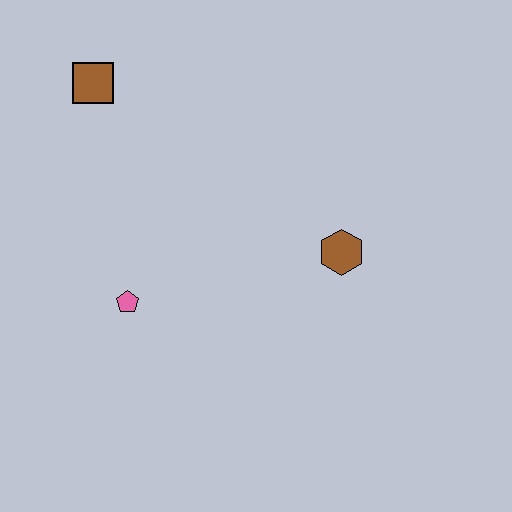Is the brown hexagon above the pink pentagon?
Yes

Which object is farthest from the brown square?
The brown hexagon is farthest from the brown square.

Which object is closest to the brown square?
The pink pentagon is closest to the brown square.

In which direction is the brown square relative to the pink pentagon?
The brown square is above the pink pentagon.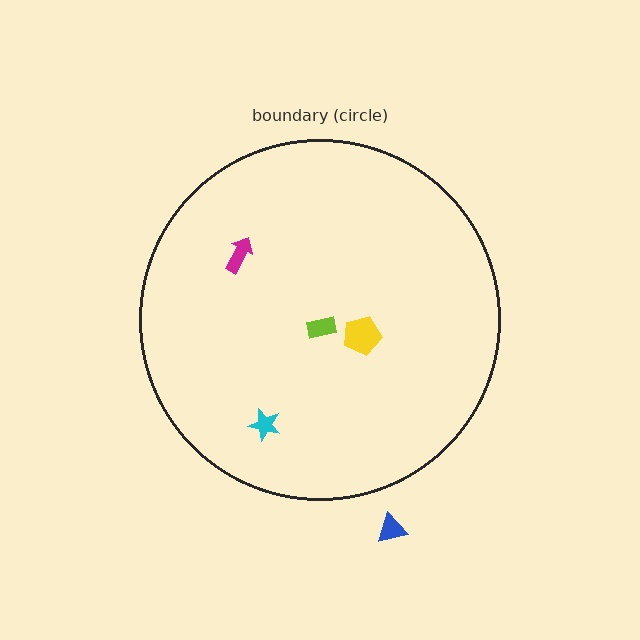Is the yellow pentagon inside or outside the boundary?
Inside.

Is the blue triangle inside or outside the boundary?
Outside.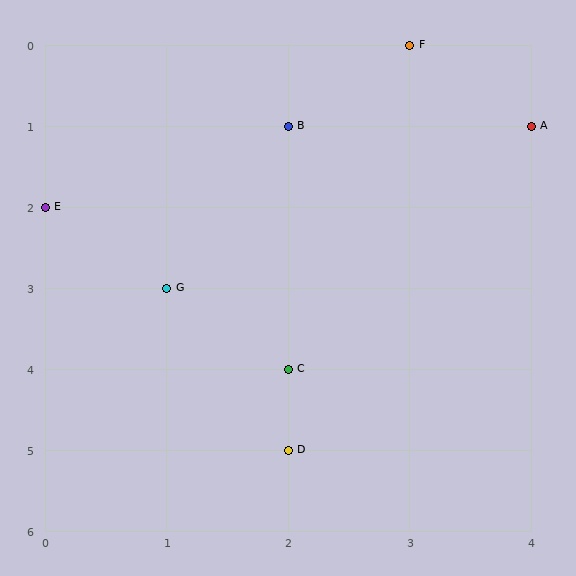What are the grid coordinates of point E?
Point E is at grid coordinates (0, 2).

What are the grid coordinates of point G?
Point G is at grid coordinates (1, 3).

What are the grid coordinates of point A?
Point A is at grid coordinates (4, 1).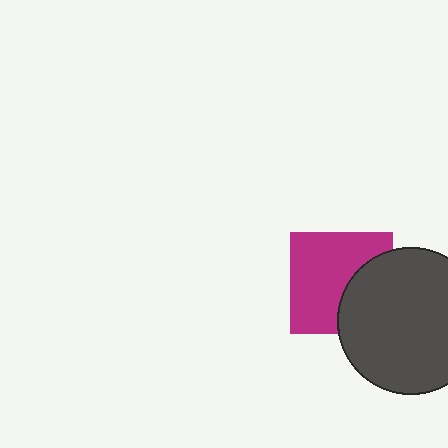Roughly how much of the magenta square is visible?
Most of it is visible (roughly 65%).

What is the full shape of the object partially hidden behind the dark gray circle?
The partially hidden object is a magenta square.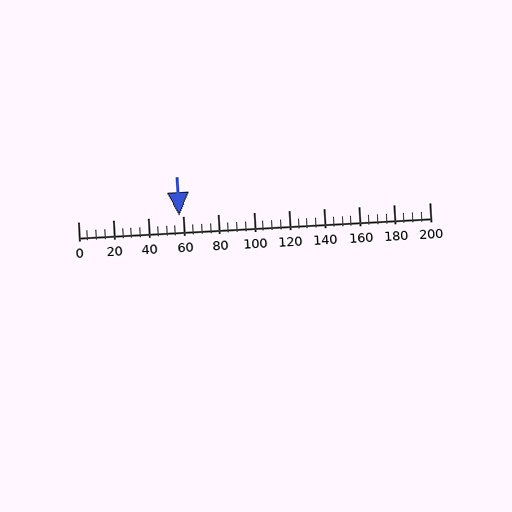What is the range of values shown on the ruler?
The ruler shows values from 0 to 200.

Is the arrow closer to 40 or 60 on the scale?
The arrow is closer to 60.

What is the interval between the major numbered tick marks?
The major tick marks are spaced 20 units apart.